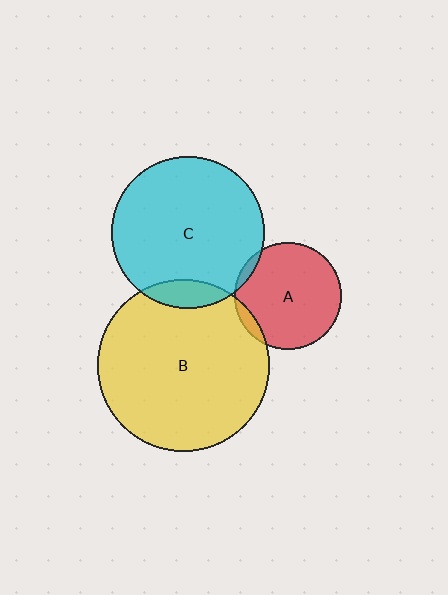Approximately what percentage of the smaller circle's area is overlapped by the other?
Approximately 10%.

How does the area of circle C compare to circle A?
Approximately 2.1 times.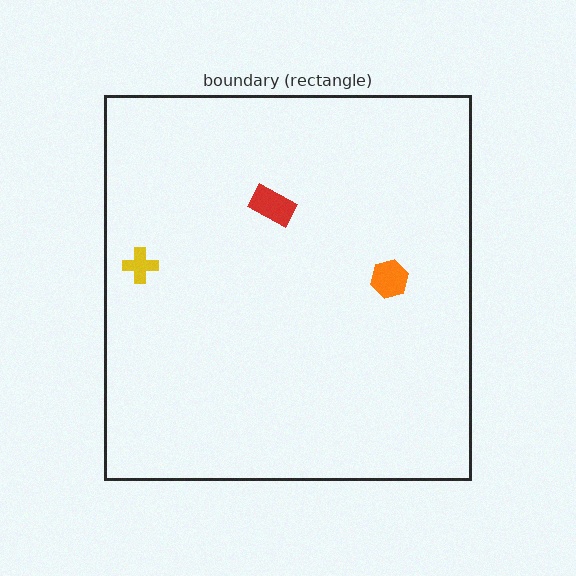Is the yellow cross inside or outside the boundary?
Inside.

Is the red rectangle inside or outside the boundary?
Inside.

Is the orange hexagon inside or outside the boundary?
Inside.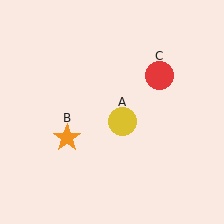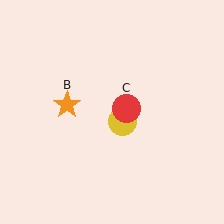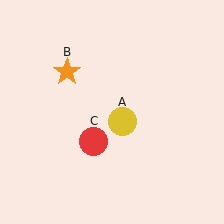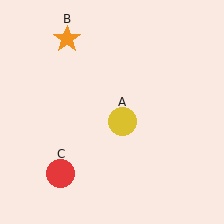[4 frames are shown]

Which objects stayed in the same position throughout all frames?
Yellow circle (object A) remained stationary.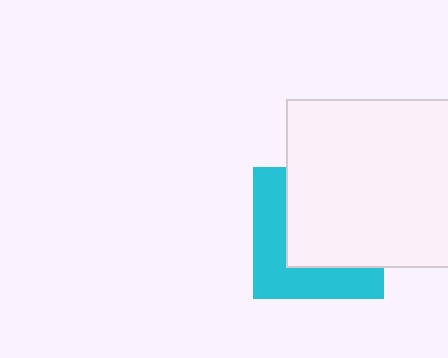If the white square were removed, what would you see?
You would see the complete cyan square.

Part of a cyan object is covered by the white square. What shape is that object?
It is a square.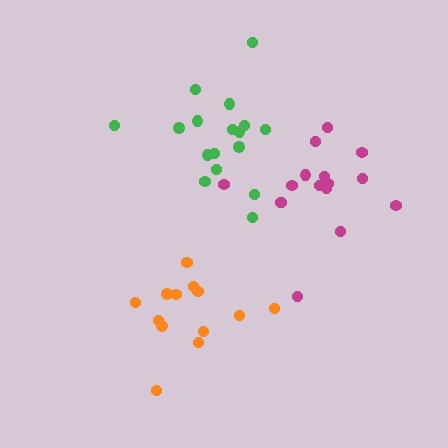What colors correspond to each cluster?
The clusters are colored: orange, magenta, green.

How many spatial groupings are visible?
There are 3 spatial groupings.